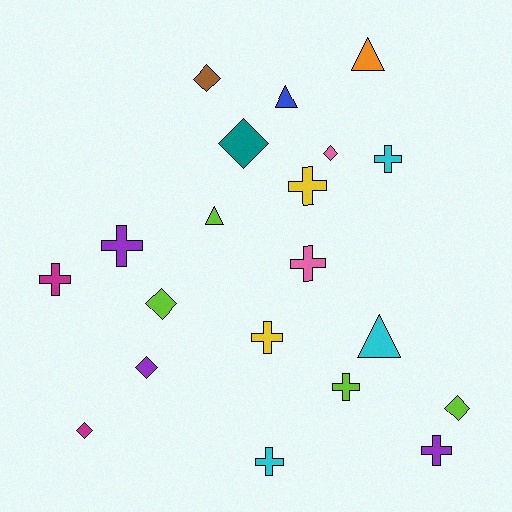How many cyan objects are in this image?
There are 3 cyan objects.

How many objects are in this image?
There are 20 objects.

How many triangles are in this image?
There are 4 triangles.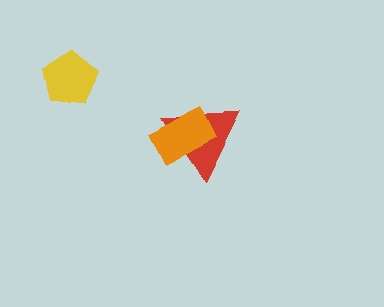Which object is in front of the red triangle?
The orange rectangle is in front of the red triangle.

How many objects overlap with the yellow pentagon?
0 objects overlap with the yellow pentagon.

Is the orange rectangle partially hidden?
No, no other shape covers it.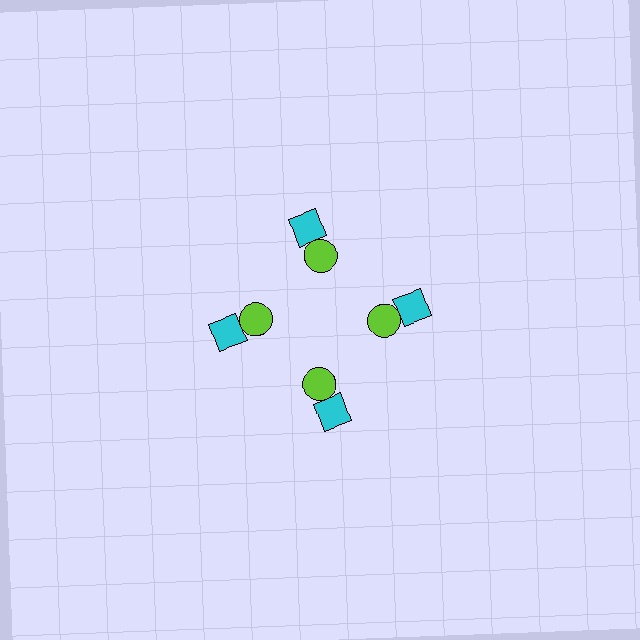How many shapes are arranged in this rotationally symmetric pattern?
There are 8 shapes, arranged in 4 groups of 2.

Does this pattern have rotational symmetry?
Yes, this pattern has 4-fold rotational symmetry. It looks the same after rotating 90 degrees around the center.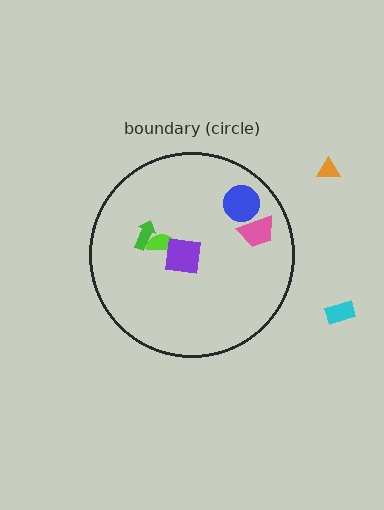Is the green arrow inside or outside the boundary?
Inside.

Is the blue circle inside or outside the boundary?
Inside.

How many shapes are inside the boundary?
5 inside, 2 outside.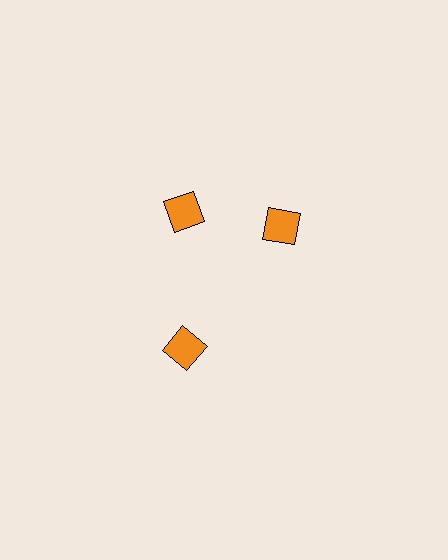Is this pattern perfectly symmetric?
No. The 3 orange squares are arranged in a ring, but one element near the 3 o'clock position is rotated out of alignment along the ring, breaking the 3-fold rotational symmetry.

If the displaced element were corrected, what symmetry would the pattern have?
It would have 3-fold rotational symmetry — the pattern would map onto itself every 120 degrees.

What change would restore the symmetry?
The symmetry would be restored by rotating it back into even spacing with its neighbors so that all 3 squares sit at equal angles and equal distance from the center.